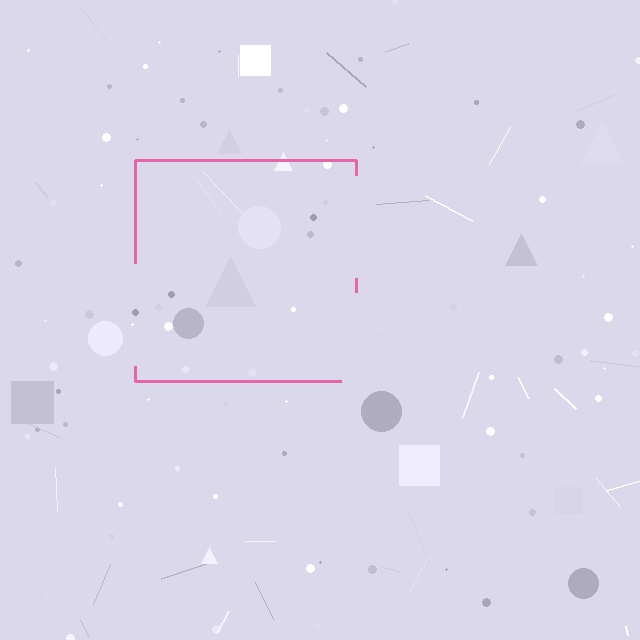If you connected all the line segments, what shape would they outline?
They would outline a square.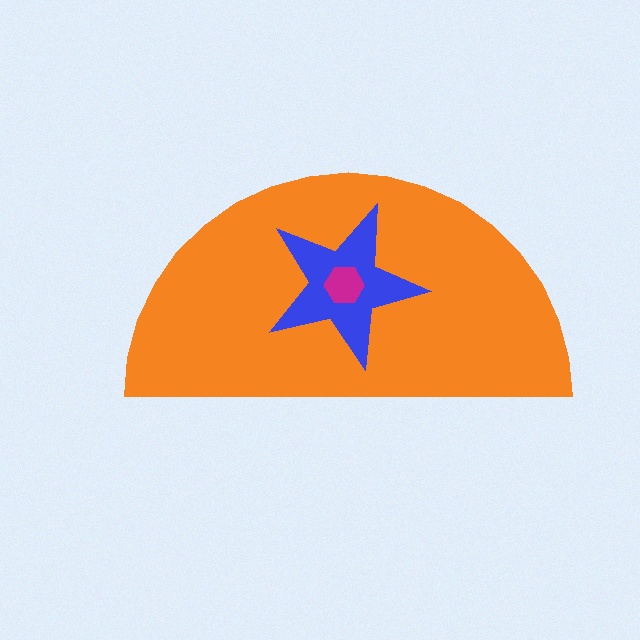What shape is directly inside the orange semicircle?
The blue star.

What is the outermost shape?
The orange semicircle.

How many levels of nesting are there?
3.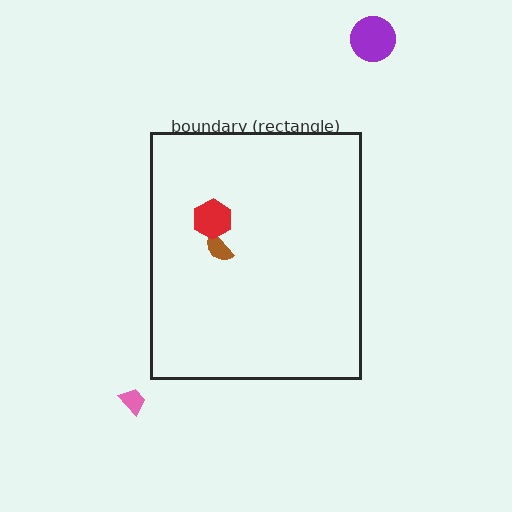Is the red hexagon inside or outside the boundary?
Inside.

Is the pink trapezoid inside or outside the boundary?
Outside.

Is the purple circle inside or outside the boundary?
Outside.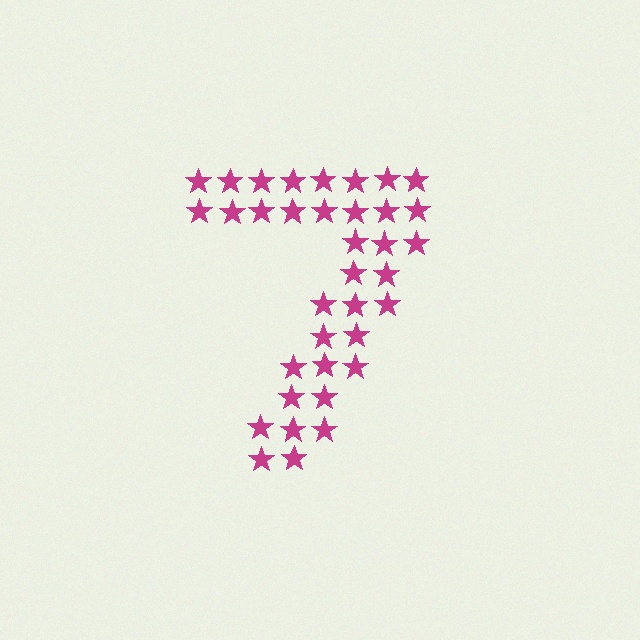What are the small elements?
The small elements are stars.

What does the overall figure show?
The overall figure shows the digit 7.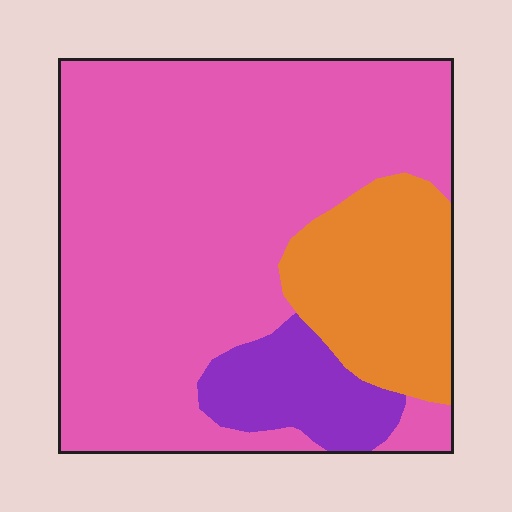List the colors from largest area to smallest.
From largest to smallest: pink, orange, purple.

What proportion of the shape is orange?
Orange covers about 20% of the shape.